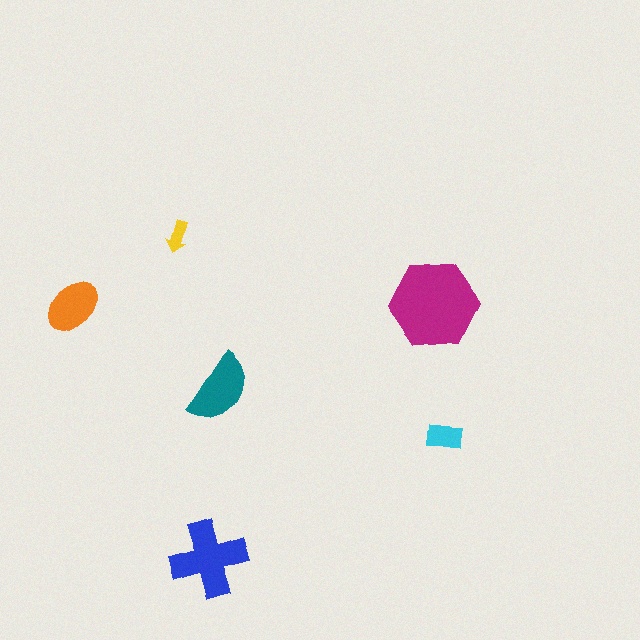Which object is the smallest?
The yellow arrow.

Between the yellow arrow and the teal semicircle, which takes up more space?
The teal semicircle.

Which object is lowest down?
The blue cross is bottommost.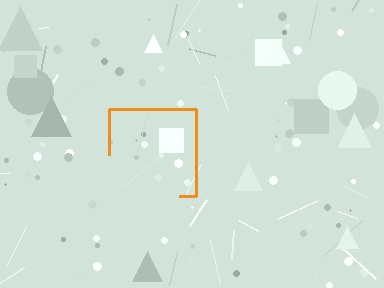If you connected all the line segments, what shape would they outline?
They would outline a square.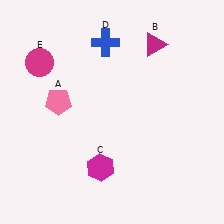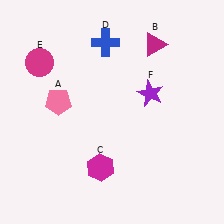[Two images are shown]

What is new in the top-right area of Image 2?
A purple star (F) was added in the top-right area of Image 2.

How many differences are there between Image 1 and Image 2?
There is 1 difference between the two images.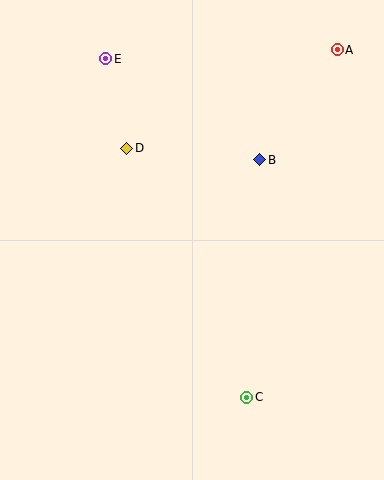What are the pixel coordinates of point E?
Point E is at (106, 59).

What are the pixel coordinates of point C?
Point C is at (247, 397).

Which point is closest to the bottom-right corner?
Point C is closest to the bottom-right corner.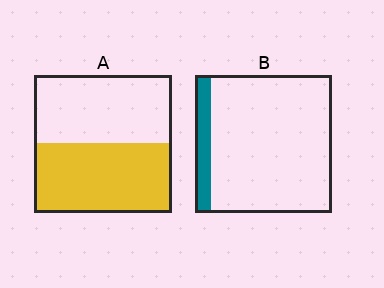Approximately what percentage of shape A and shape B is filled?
A is approximately 50% and B is approximately 10%.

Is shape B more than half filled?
No.